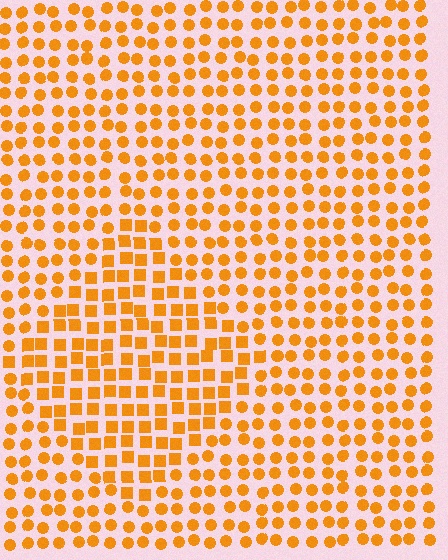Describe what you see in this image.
The image is filled with small orange elements arranged in a uniform grid. A diamond-shaped region contains squares, while the surrounding area contains circles. The boundary is defined purely by the change in element shape.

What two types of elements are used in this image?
The image uses squares inside the diamond region and circles outside it.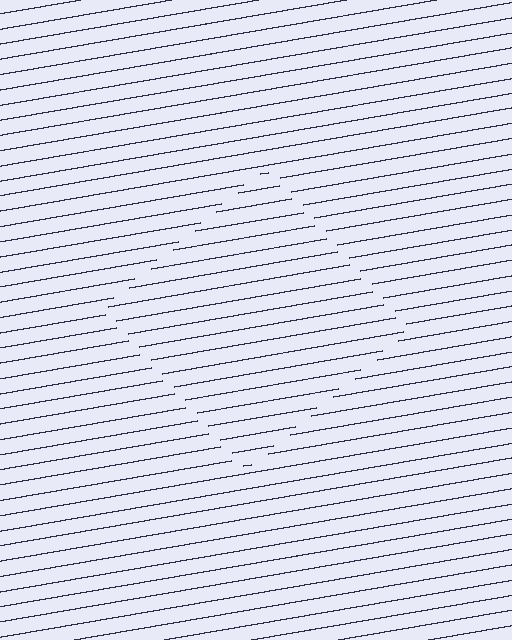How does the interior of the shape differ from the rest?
The interior of the shape contains the same grating, shifted by half a period — the contour is defined by the phase discontinuity where line-ends from the inner and outer gratings abut.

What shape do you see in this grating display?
An illusory square. The interior of the shape contains the same grating, shifted by half a period — the contour is defined by the phase discontinuity where line-ends from the inner and outer gratings abut.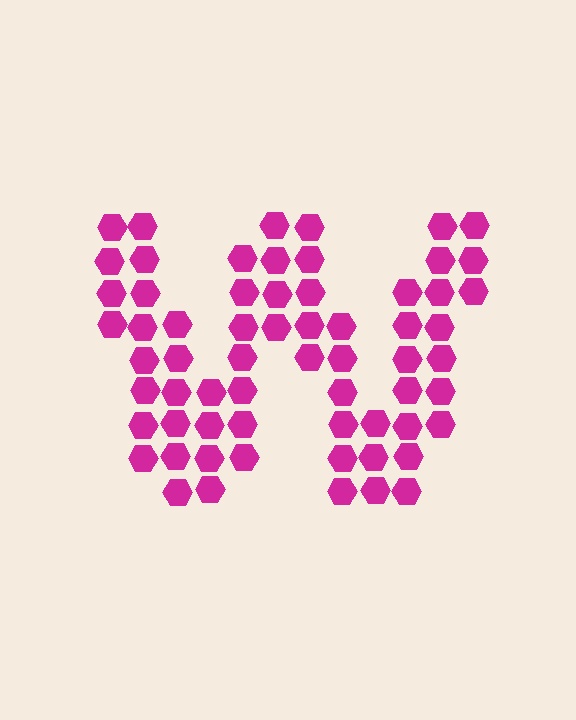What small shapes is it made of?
It is made of small hexagons.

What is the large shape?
The large shape is the letter W.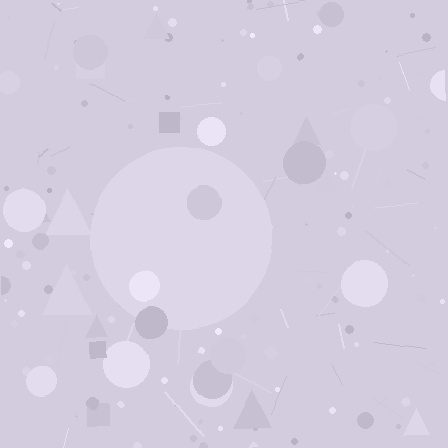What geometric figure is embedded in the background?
A circle is embedded in the background.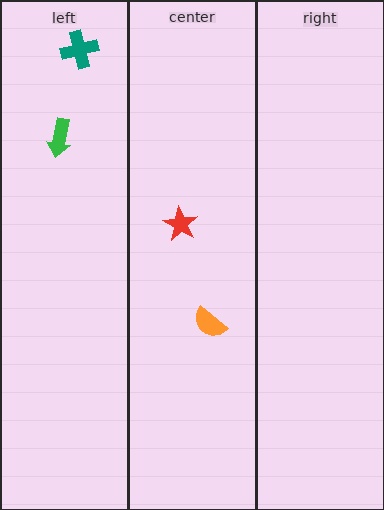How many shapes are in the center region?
2.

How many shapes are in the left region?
2.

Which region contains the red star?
The center region.